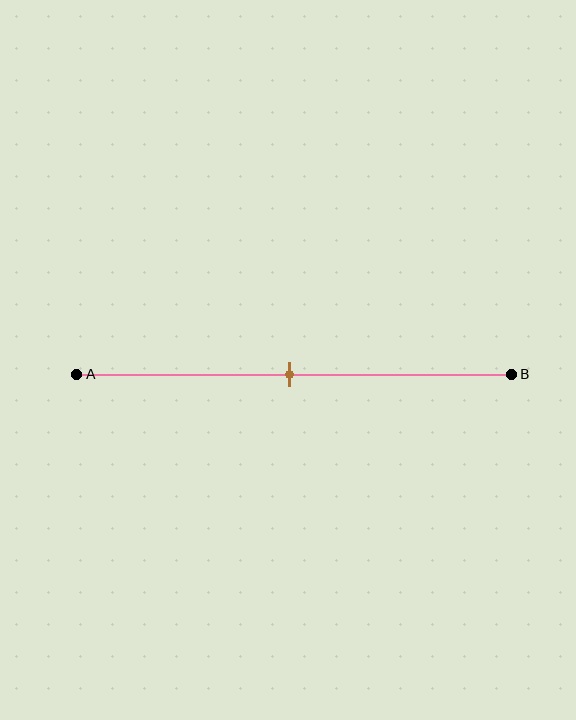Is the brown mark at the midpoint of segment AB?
Yes, the mark is approximately at the midpoint.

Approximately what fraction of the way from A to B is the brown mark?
The brown mark is approximately 50% of the way from A to B.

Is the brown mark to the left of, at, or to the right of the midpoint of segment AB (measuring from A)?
The brown mark is approximately at the midpoint of segment AB.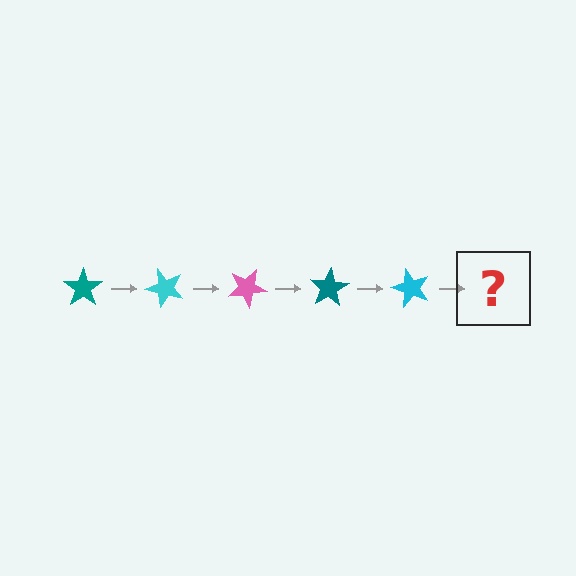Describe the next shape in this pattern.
It should be a pink star, rotated 250 degrees from the start.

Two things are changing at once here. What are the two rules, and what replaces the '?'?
The two rules are that it rotates 50 degrees each step and the color cycles through teal, cyan, and pink. The '?' should be a pink star, rotated 250 degrees from the start.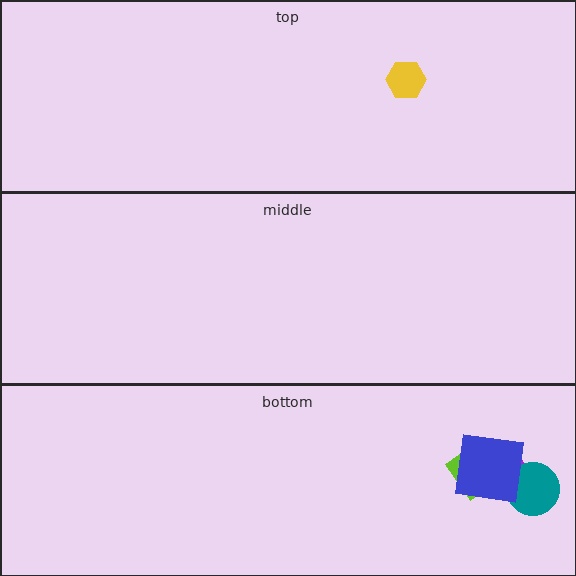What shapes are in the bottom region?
The lime diamond, the purple trapezoid, the teal circle, the blue square.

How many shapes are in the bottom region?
4.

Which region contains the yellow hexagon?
The top region.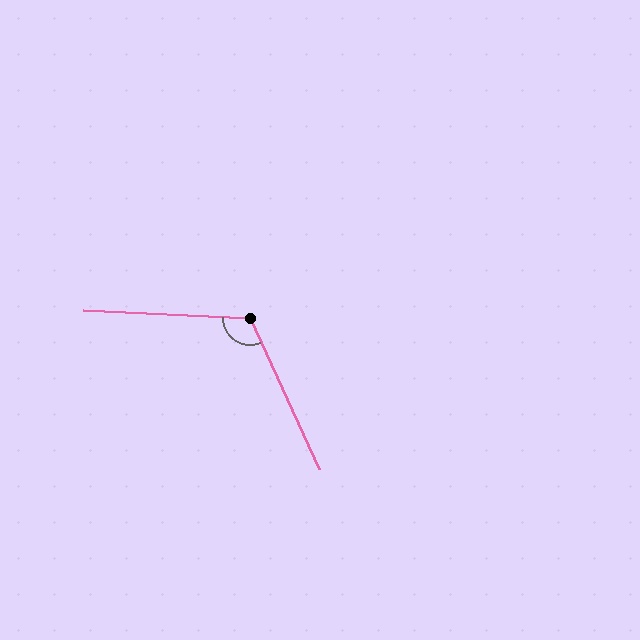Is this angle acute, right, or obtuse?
It is obtuse.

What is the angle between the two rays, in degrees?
Approximately 117 degrees.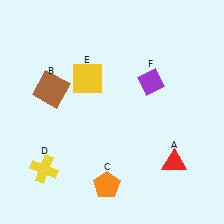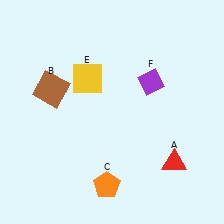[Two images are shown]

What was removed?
The yellow cross (D) was removed in Image 2.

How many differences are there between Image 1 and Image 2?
There is 1 difference between the two images.